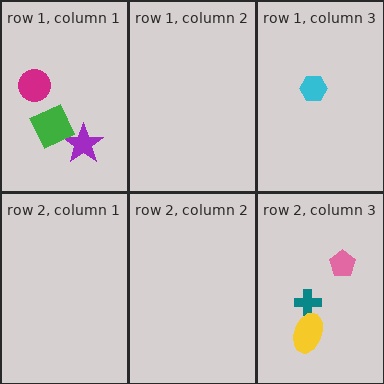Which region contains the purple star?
The row 1, column 1 region.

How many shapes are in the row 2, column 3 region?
3.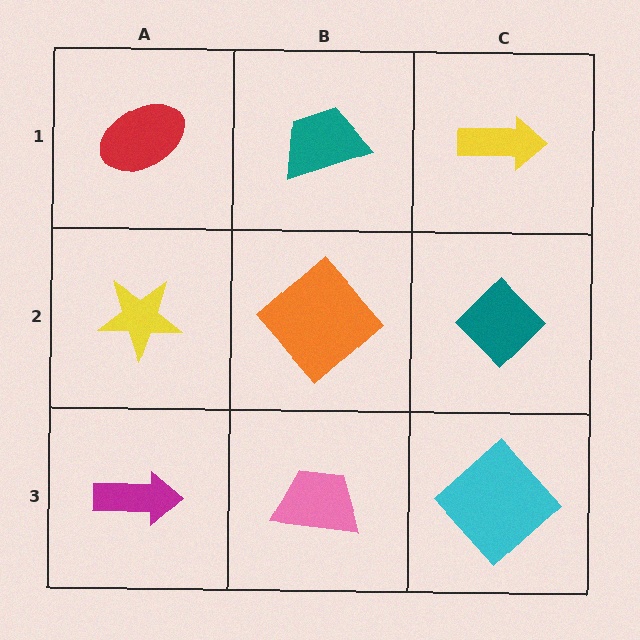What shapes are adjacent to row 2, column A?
A red ellipse (row 1, column A), a magenta arrow (row 3, column A), an orange diamond (row 2, column B).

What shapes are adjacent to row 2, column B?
A teal trapezoid (row 1, column B), a pink trapezoid (row 3, column B), a yellow star (row 2, column A), a teal diamond (row 2, column C).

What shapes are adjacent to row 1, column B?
An orange diamond (row 2, column B), a red ellipse (row 1, column A), a yellow arrow (row 1, column C).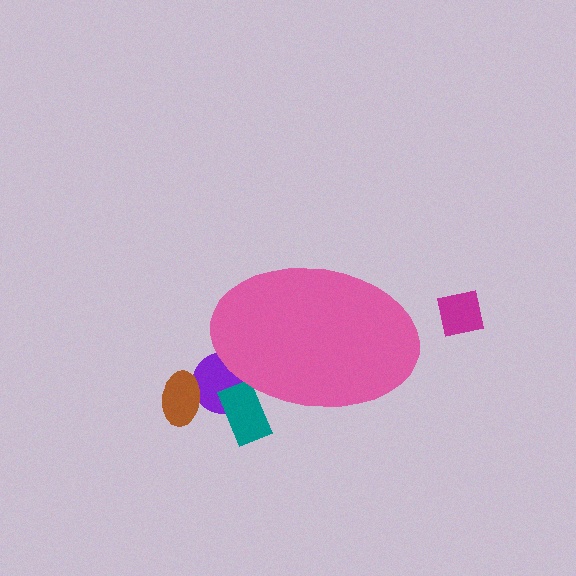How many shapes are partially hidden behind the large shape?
2 shapes are partially hidden.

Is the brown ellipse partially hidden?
No, the brown ellipse is fully visible.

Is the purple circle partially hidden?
Yes, the purple circle is partially hidden behind the pink ellipse.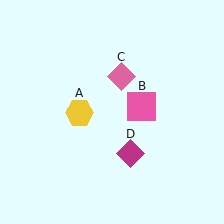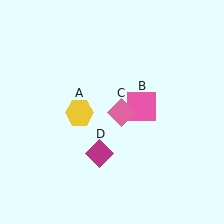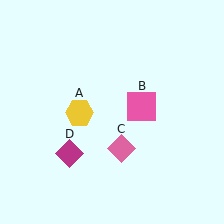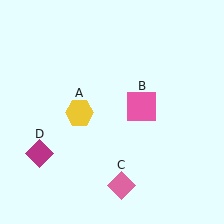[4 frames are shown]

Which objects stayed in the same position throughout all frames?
Yellow hexagon (object A) and pink square (object B) remained stationary.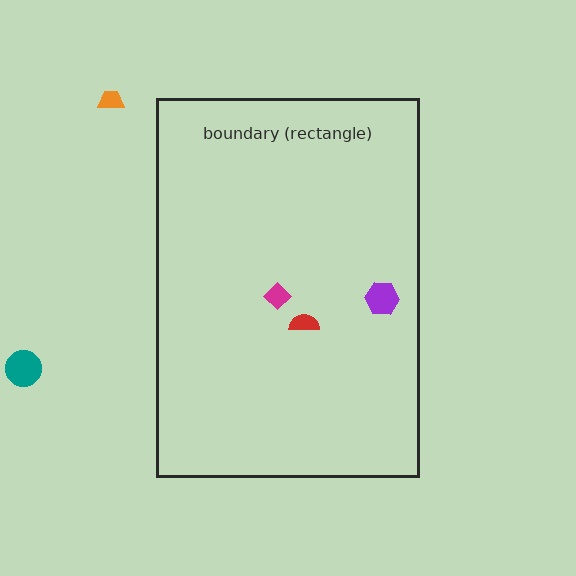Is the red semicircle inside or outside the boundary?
Inside.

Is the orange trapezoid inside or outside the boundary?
Outside.